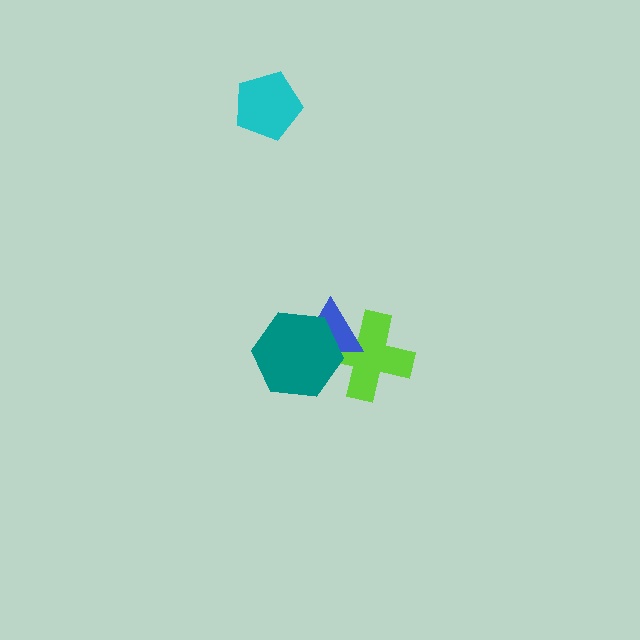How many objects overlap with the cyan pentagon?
0 objects overlap with the cyan pentagon.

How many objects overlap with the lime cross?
2 objects overlap with the lime cross.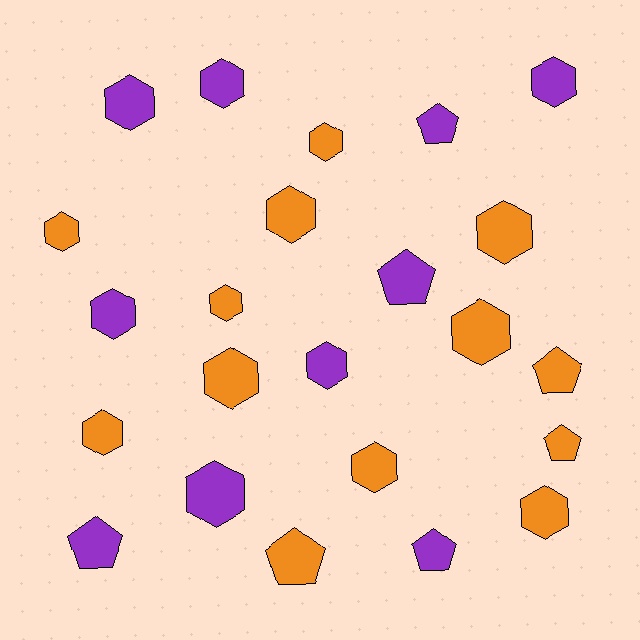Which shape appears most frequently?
Hexagon, with 16 objects.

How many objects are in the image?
There are 23 objects.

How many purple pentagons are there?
There are 4 purple pentagons.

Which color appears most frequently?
Orange, with 13 objects.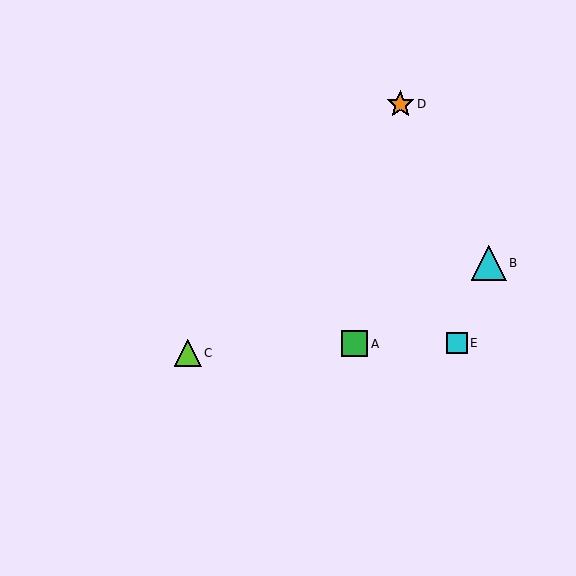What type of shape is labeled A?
Shape A is a green square.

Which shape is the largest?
The cyan triangle (labeled B) is the largest.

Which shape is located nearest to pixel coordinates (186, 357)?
The lime triangle (labeled C) at (188, 353) is nearest to that location.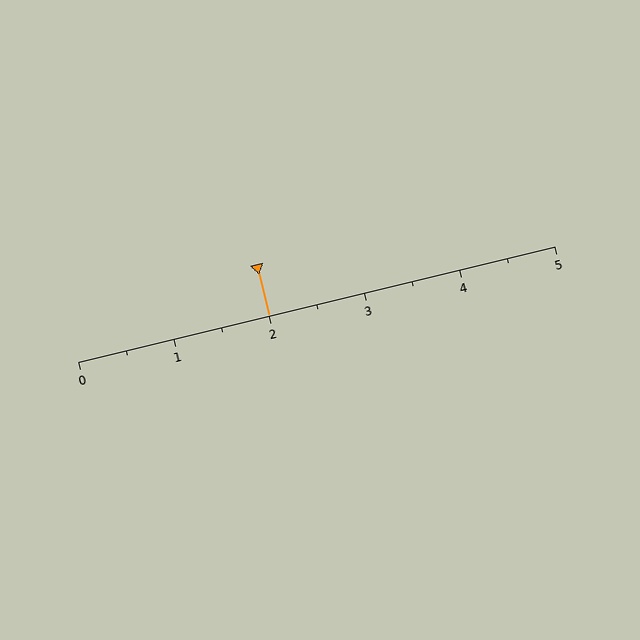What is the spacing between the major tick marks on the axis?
The major ticks are spaced 1 apart.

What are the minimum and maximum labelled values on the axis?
The axis runs from 0 to 5.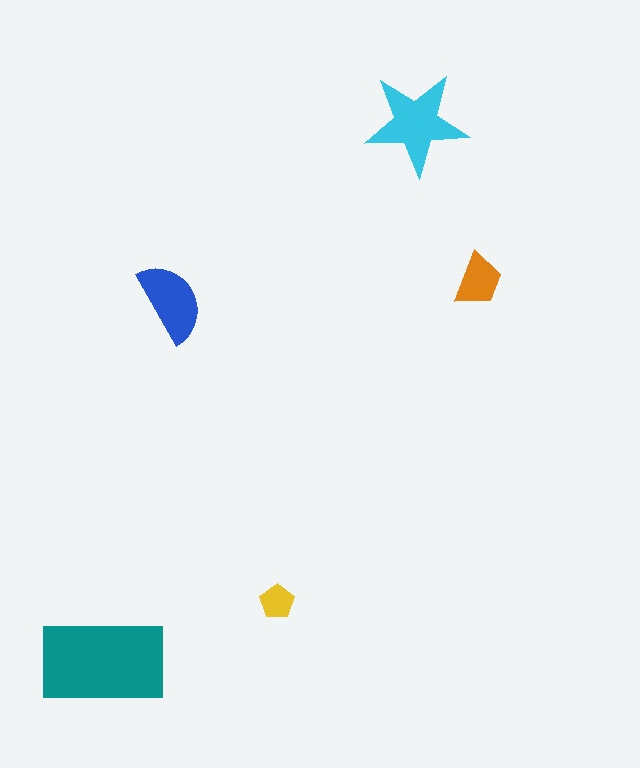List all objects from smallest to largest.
The yellow pentagon, the orange trapezoid, the blue semicircle, the cyan star, the teal rectangle.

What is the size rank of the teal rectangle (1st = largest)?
1st.